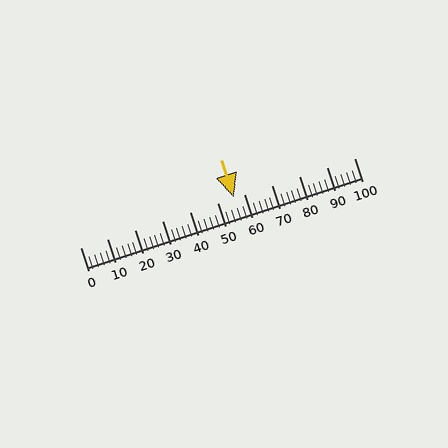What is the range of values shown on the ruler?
The ruler shows values from 0 to 100.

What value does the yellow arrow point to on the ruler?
The yellow arrow points to approximately 56.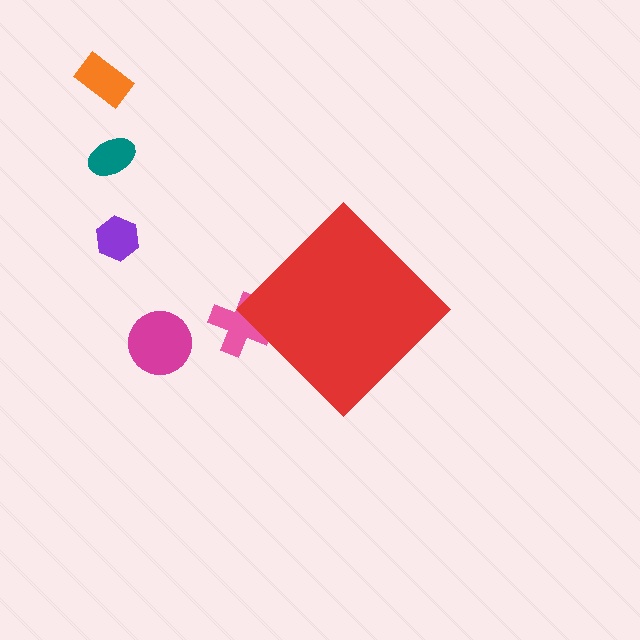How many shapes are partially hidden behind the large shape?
1 shape is partially hidden.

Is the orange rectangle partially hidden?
No, the orange rectangle is fully visible.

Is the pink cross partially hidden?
Yes, the pink cross is partially hidden behind the red diamond.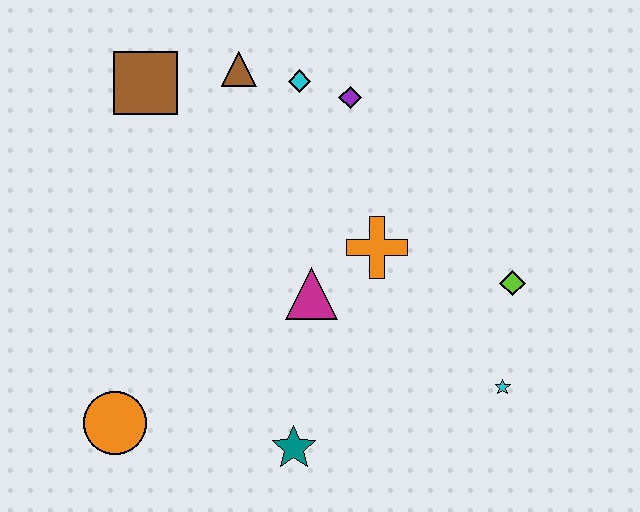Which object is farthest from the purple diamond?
The orange circle is farthest from the purple diamond.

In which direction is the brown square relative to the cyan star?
The brown square is to the left of the cyan star.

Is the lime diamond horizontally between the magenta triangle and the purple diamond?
No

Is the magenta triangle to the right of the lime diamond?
No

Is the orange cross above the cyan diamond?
No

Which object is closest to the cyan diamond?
The purple diamond is closest to the cyan diamond.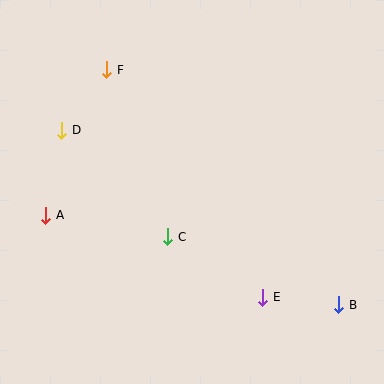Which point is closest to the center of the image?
Point C at (168, 237) is closest to the center.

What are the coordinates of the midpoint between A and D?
The midpoint between A and D is at (54, 173).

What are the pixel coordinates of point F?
Point F is at (107, 70).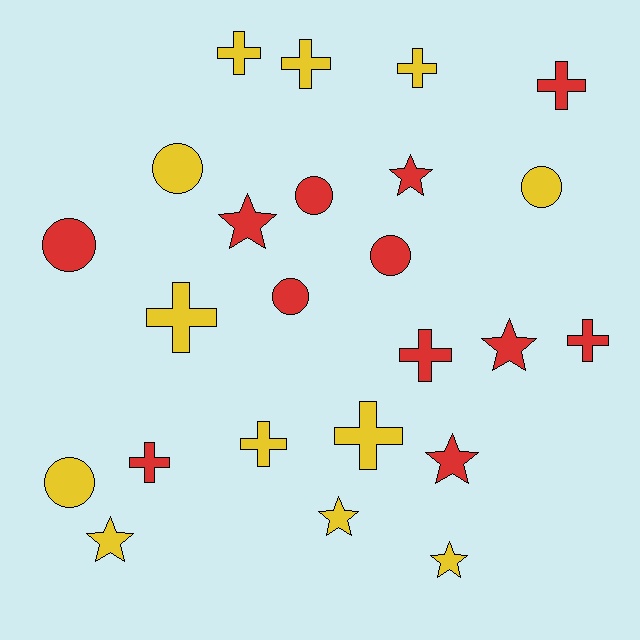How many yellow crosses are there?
There are 6 yellow crosses.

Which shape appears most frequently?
Cross, with 10 objects.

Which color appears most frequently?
Yellow, with 12 objects.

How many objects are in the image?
There are 24 objects.